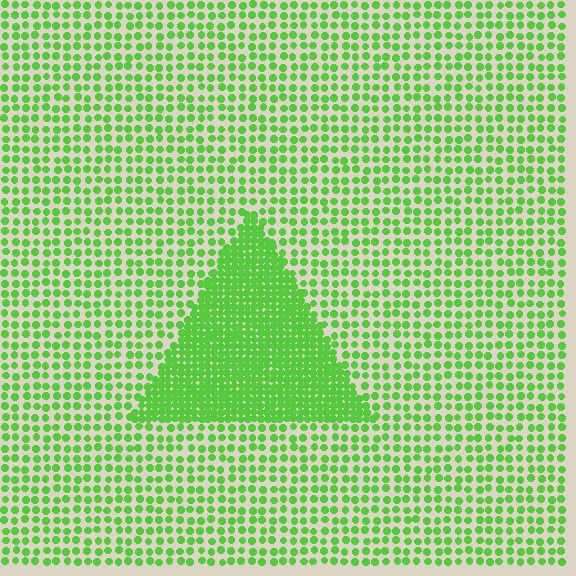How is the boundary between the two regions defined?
The boundary is defined by a change in element density (approximately 2.4x ratio). All elements are the same color, size, and shape.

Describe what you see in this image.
The image contains small lime elements arranged at two different densities. A triangle-shaped region is visible where the elements are more densely packed than the surrounding area.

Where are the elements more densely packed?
The elements are more densely packed inside the triangle boundary.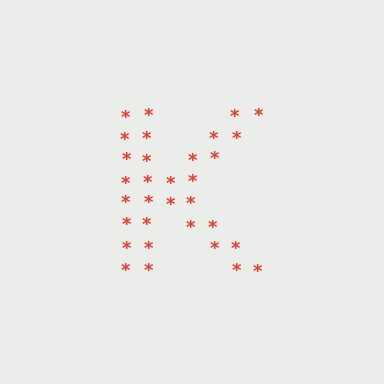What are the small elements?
The small elements are asterisks.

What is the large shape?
The large shape is the letter K.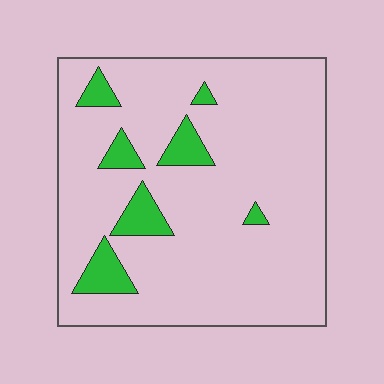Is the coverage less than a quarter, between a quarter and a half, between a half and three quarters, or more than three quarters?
Less than a quarter.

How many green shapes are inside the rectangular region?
7.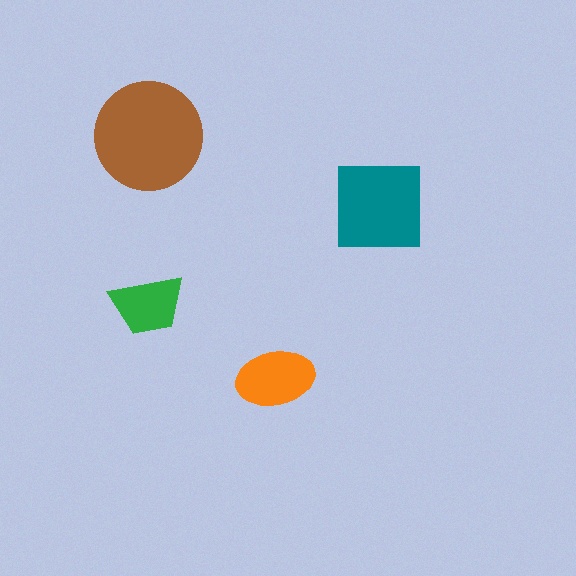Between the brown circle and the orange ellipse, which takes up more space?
The brown circle.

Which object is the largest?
The brown circle.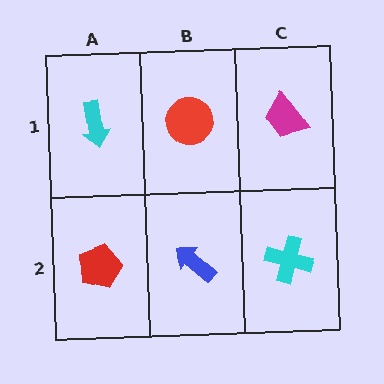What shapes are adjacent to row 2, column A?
A cyan arrow (row 1, column A), a blue arrow (row 2, column B).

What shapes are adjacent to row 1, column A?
A red pentagon (row 2, column A), a red circle (row 1, column B).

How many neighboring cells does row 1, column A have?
2.